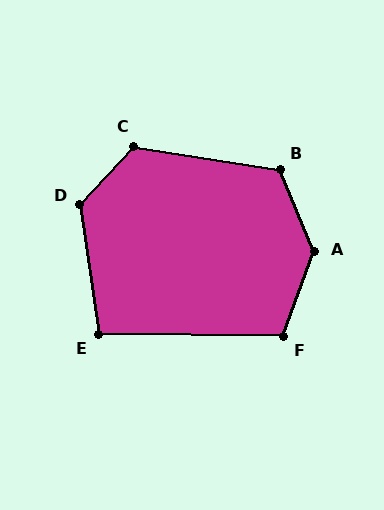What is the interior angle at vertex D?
Approximately 129 degrees (obtuse).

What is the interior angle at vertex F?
Approximately 109 degrees (obtuse).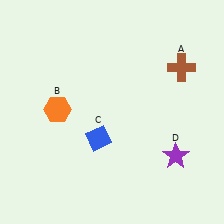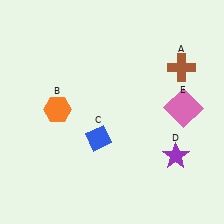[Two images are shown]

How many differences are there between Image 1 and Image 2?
There is 1 difference between the two images.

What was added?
A pink square (E) was added in Image 2.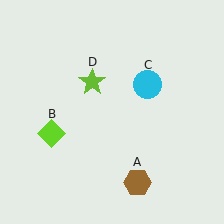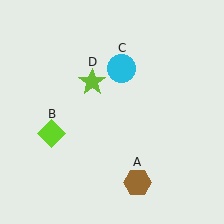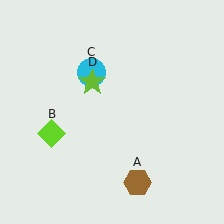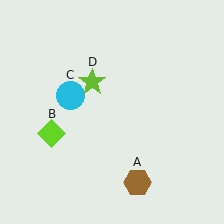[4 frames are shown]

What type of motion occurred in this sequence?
The cyan circle (object C) rotated counterclockwise around the center of the scene.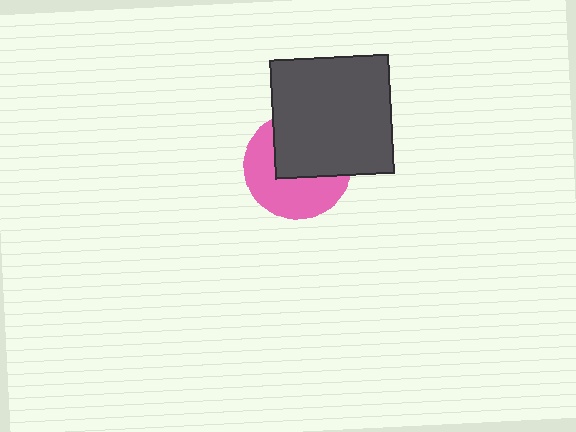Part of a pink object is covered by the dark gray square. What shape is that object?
It is a circle.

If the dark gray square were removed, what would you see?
You would see the complete pink circle.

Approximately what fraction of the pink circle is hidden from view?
Roughly 49% of the pink circle is hidden behind the dark gray square.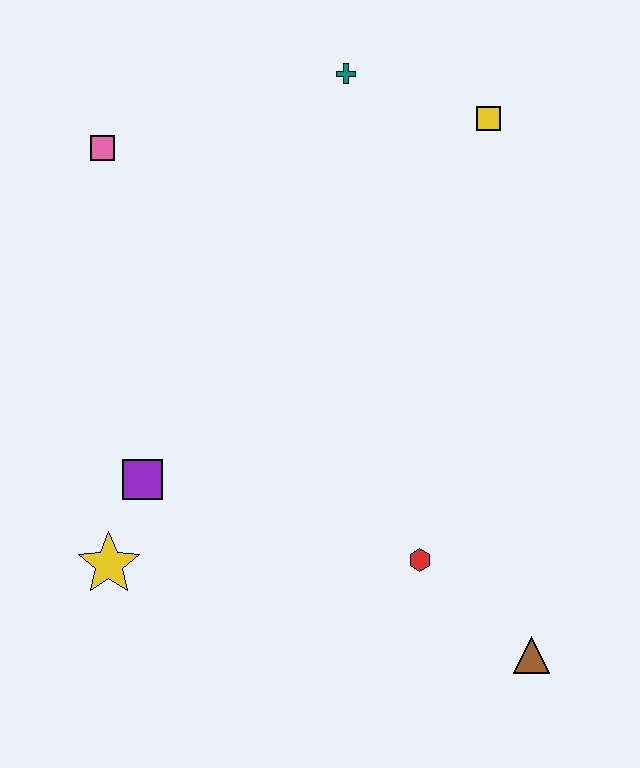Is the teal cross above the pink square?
Yes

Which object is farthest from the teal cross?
The brown triangle is farthest from the teal cross.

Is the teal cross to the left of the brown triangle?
Yes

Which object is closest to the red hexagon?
The brown triangle is closest to the red hexagon.